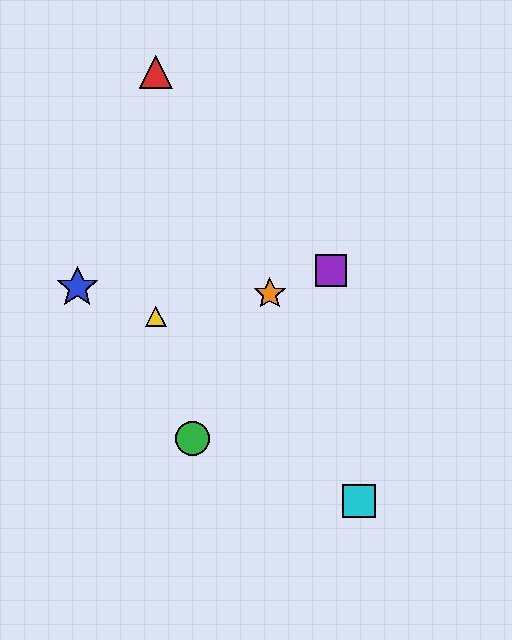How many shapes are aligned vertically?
2 shapes (the red triangle, the yellow triangle) are aligned vertically.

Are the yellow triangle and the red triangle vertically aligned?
Yes, both are at x≈156.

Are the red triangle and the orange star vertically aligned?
No, the red triangle is at x≈156 and the orange star is at x≈270.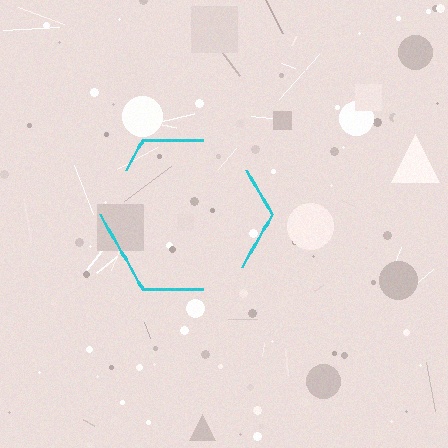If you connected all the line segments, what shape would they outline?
They would outline a hexagon.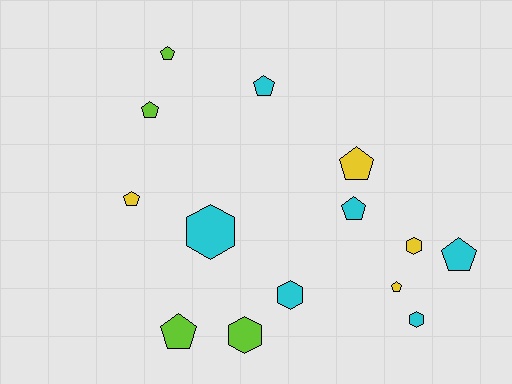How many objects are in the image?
There are 14 objects.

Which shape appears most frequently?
Pentagon, with 9 objects.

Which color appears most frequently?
Cyan, with 6 objects.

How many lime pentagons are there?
There are 3 lime pentagons.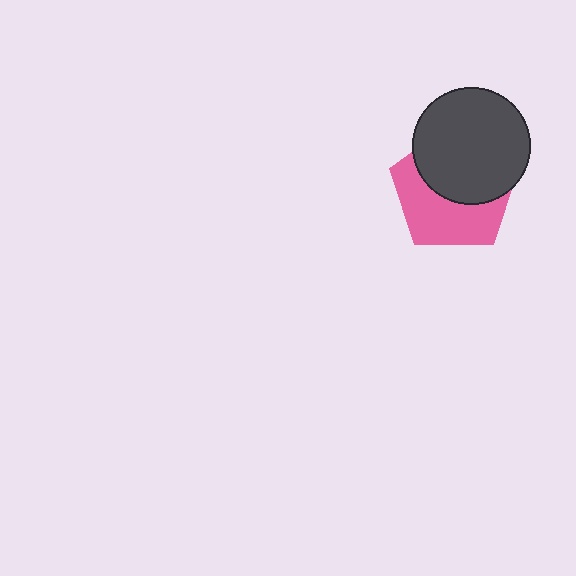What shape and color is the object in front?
The object in front is a dark gray circle.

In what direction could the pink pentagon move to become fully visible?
The pink pentagon could move down. That would shift it out from behind the dark gray circle entirely.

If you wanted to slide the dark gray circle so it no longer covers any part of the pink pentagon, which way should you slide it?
Slide it up — that is the most direct way to separate the two shapes.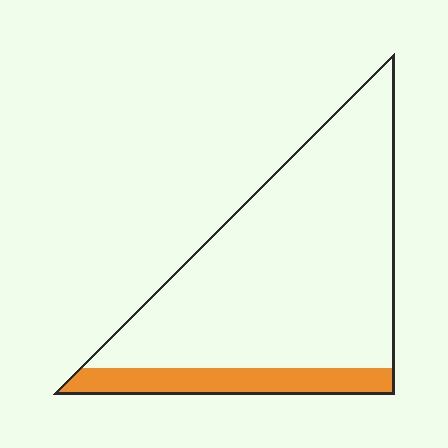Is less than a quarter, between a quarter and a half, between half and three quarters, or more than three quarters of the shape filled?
Less than a quarter.